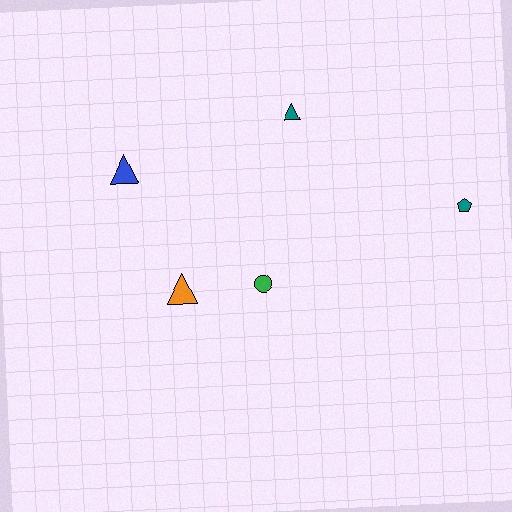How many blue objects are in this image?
There is 1 blue object.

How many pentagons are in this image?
There is 1 pentagon.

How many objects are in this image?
There are 5 objects.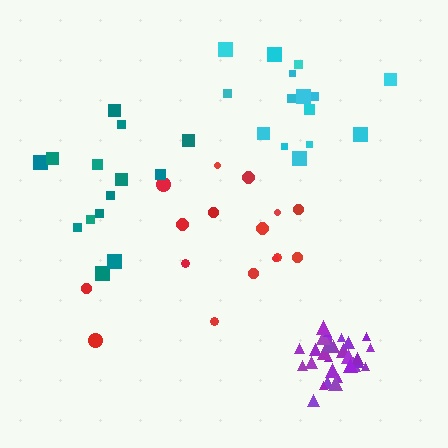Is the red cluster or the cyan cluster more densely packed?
Cyan.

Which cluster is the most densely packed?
Purple.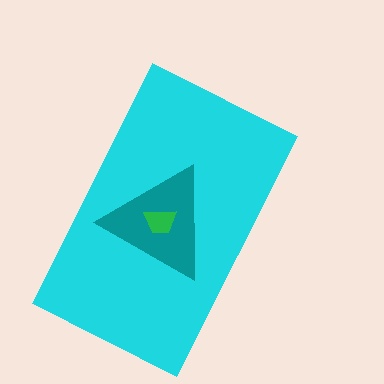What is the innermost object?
The green trapezoid.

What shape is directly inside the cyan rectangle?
The teal triangle.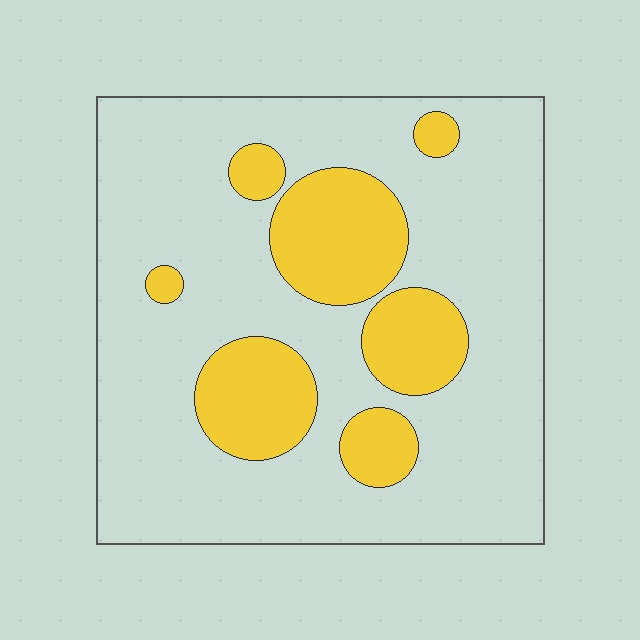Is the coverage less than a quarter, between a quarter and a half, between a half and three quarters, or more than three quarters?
Less than a quarter.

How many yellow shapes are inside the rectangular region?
7.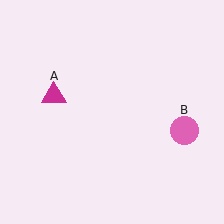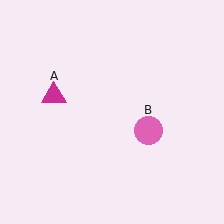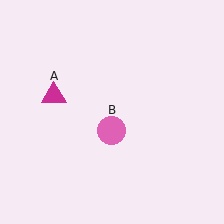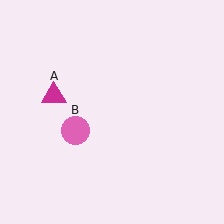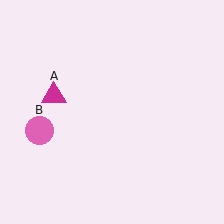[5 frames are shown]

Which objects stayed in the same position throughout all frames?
Magenta triangle (object A) remained stationary.